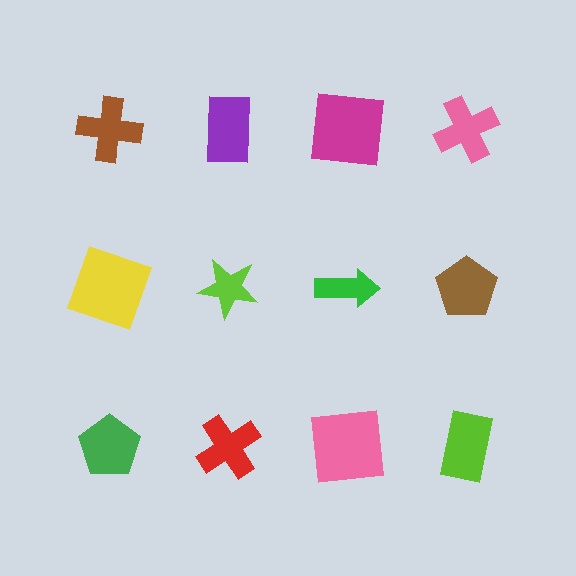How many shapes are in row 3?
4 shapes.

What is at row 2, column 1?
A yellow square.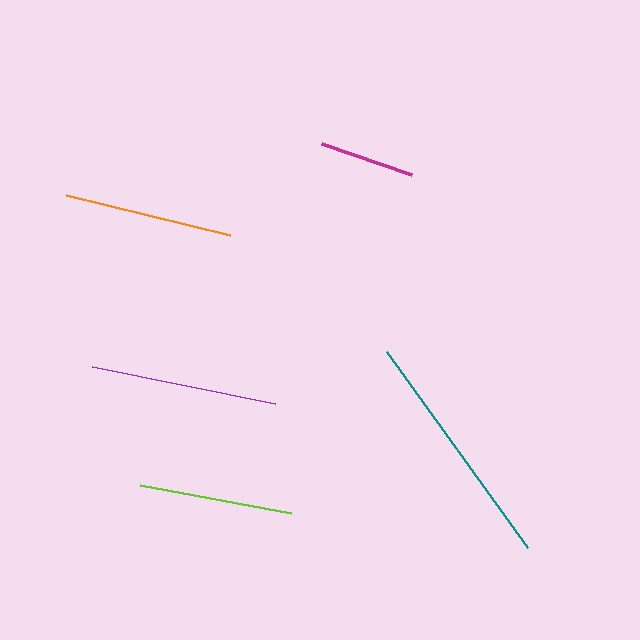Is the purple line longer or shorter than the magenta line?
The purple line is longer than the magenta line.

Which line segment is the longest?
The teal line is the longest at approximately 242 pixels.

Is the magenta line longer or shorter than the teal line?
The teal line is longer than the magenta line.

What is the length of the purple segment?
The purple segment is approximately 187 pixels long.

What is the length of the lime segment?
The lime segment is approximately 154 pixels long.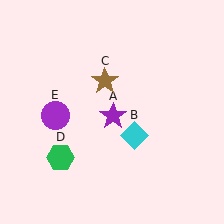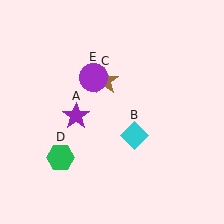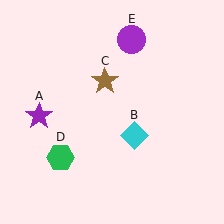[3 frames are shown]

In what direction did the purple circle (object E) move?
The purple circle (object E) moved up and to the right.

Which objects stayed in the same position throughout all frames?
Cyan diamond (object B) and brown star (object C) and green hexagon (object D) remained stationary.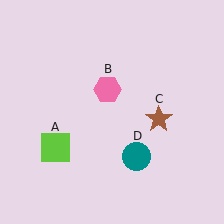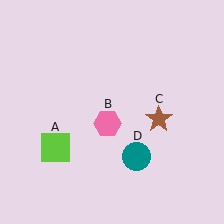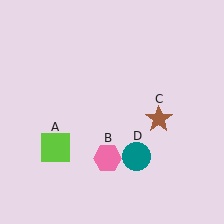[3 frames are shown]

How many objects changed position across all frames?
1 object changed position: pink hexagon (object B).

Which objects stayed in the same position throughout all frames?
Lime square (object A) and brown star (object C) and teal circle (object D) remained stationary.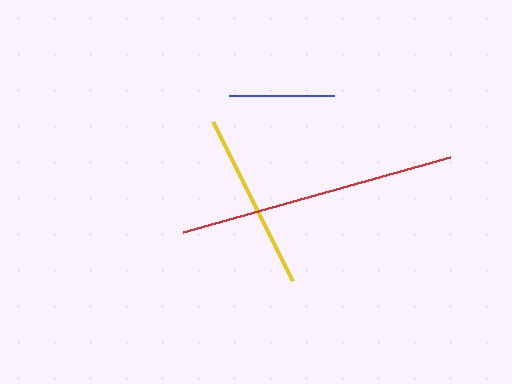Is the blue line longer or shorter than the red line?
The red line is longer than the blue line.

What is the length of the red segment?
The red segment is approximately 278 pixels long.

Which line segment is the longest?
The red line is the longest at approximately 278 pixels.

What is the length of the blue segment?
The blue segment is approximately 105 pixels long.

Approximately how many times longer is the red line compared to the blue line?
The red line is approximately 2.7 times the length of the blue line.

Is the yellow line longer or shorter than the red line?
The red line is longer than the yellow line.